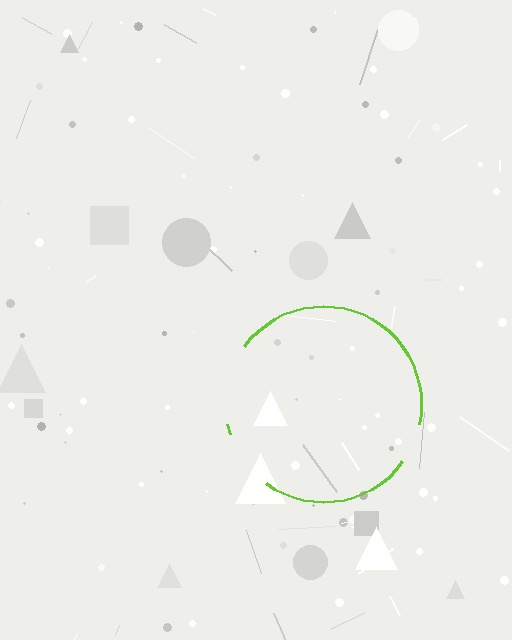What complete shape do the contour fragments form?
The contour fragments form a circle.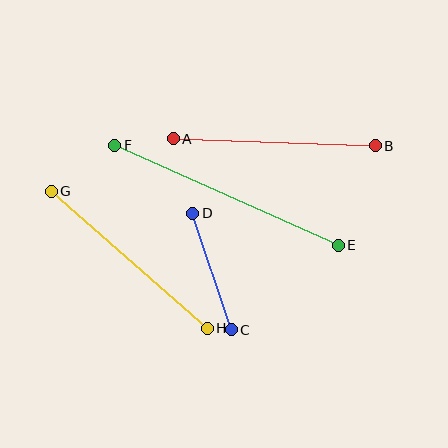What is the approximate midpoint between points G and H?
The midpoint is at approximately (129, 260) pixels.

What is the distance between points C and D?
The distance is approximately 122 pixels.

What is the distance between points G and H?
The distance is approximately 208 pixels.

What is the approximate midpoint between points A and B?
The midpoint is at approximately (274, 142) pixels.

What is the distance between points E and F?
The distance is approximately 245 pixels.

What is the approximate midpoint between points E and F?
The midpoint is at approximately (227, 195) pixels.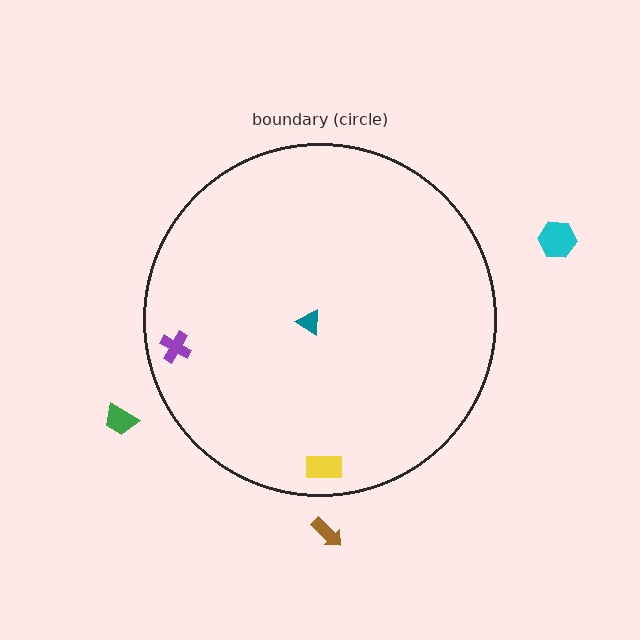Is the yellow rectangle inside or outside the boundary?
Inside.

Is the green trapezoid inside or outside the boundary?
Outside.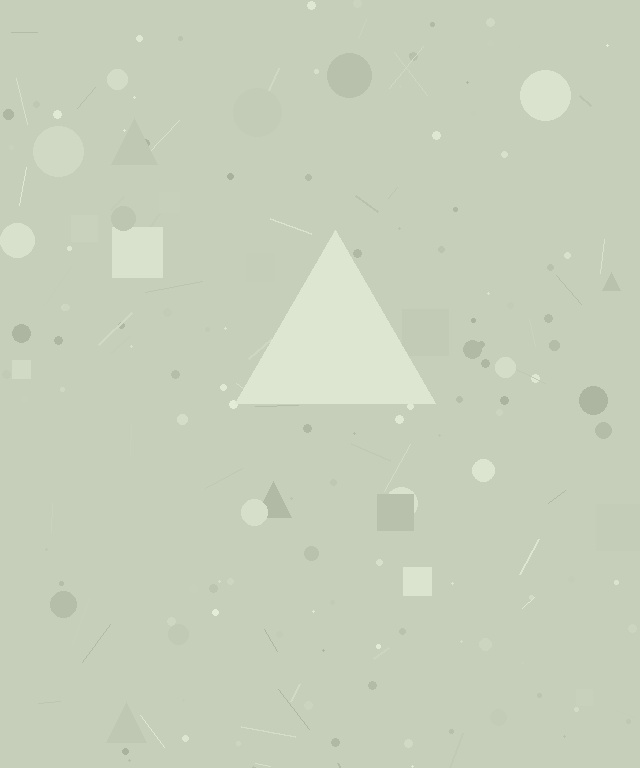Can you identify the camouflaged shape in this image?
The camouflaged shape is a triangle.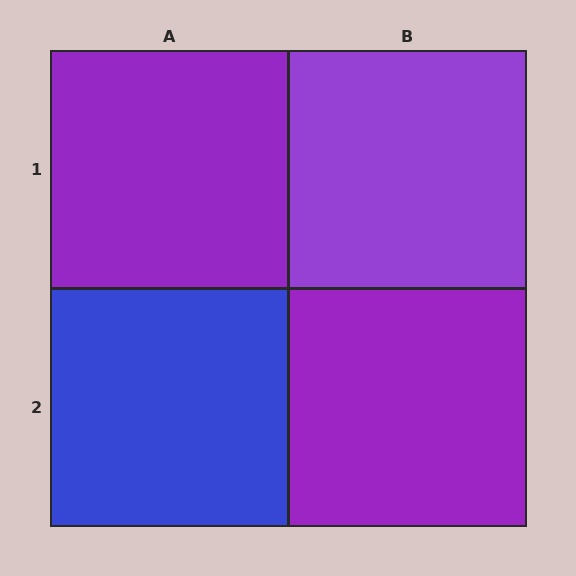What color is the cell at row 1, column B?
Purple.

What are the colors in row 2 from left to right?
Blue, purple.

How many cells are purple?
3 cells are purple.